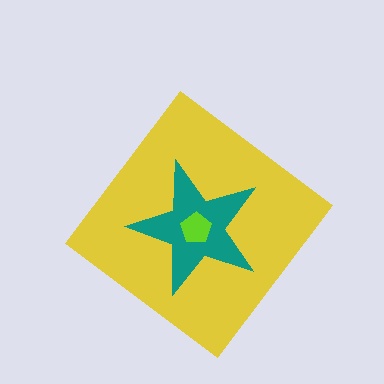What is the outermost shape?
The yellow diamond.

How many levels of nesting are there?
3.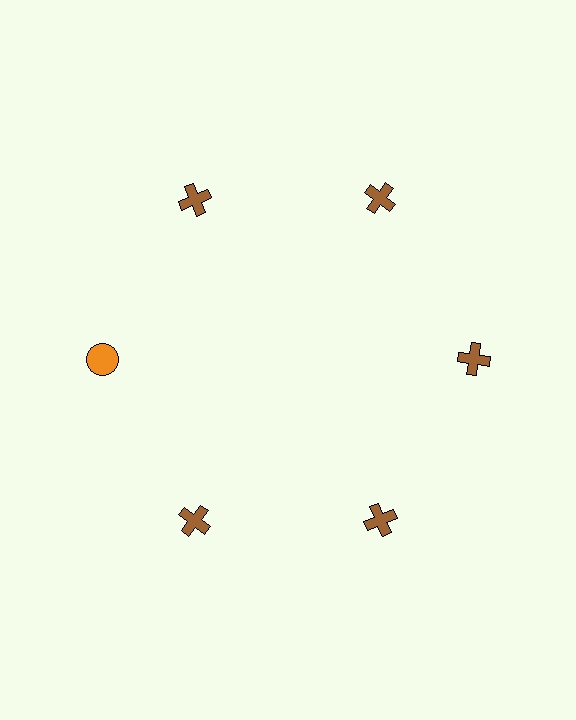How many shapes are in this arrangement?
There are 6 shapes arranged in a ring pattern.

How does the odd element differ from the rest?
It differs in both color (orange instead of brown) and shape (circle instead of cross).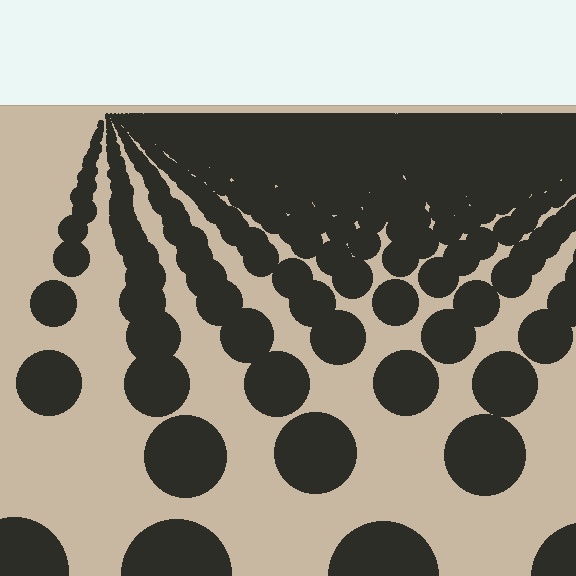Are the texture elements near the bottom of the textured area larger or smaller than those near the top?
Larger. Near the bottom, elements are closer to the viewer and appear at a bigger on-screen size.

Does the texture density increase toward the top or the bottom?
Density increases toward the top.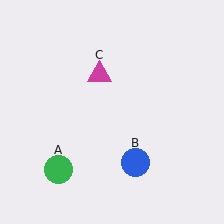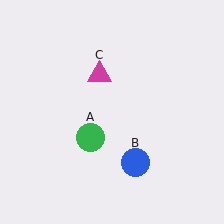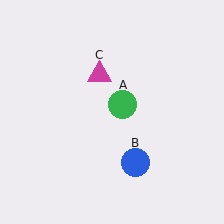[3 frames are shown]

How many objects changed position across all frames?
1 object changed position: green circle (object A).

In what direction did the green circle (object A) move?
The green circle (object A) moved up and to the right.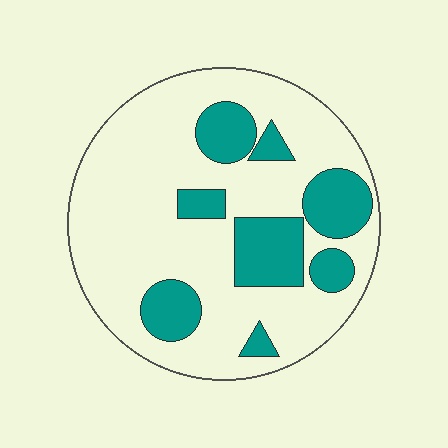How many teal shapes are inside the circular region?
8.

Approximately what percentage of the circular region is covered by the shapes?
Approximately 25%.